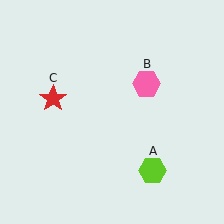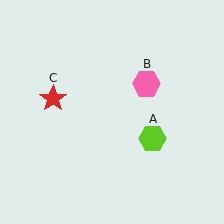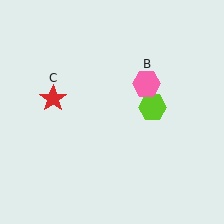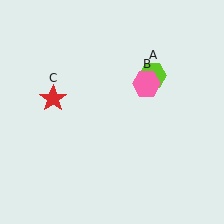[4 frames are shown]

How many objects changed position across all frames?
1 object changed position: lime hexagon (object A).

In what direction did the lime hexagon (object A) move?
The lime hexagon (object A) moved up.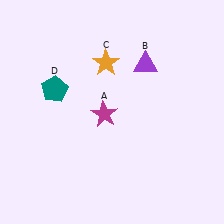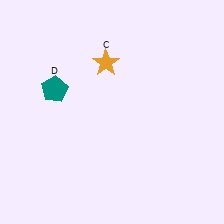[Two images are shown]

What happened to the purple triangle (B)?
The purple triangle (B) was removed in Image 2. It was in the top-right area of Image 1.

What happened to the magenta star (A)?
The magenta star (A) was removed in Image 2. It was in the bottom-left area of Image 1.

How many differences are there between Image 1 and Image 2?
There are 2 differences between the two images.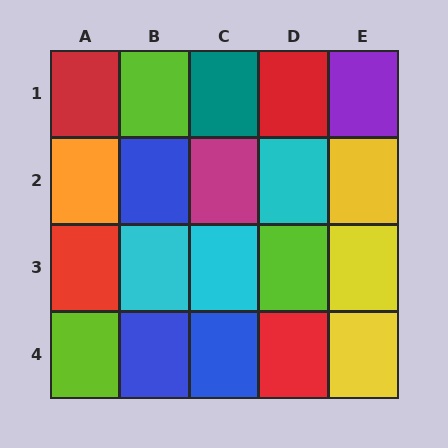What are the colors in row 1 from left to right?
Red, lime, teal, red, purple.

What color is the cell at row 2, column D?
Cyan.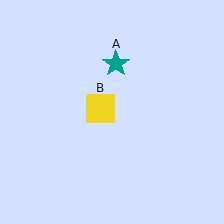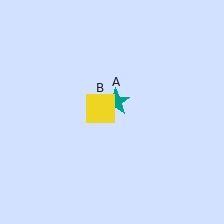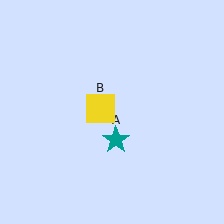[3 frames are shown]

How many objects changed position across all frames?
1 object changed position: teal star (object A).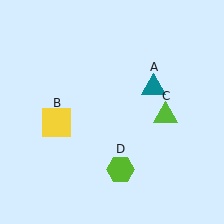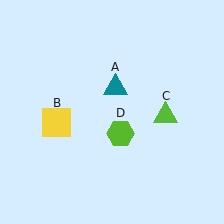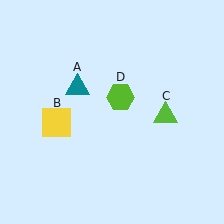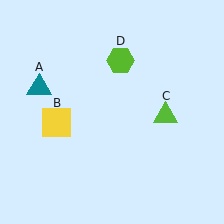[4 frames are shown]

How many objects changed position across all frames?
2 objects changed position: teal triangle (object A), lime hexagon (object D).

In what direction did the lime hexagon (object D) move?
The lime hexagon (object D) moved up.